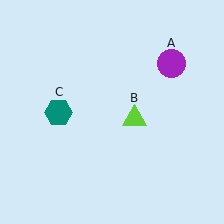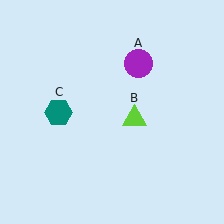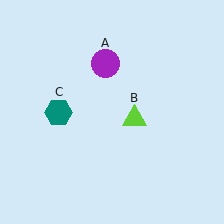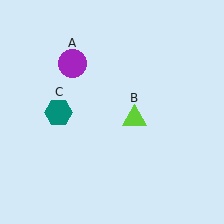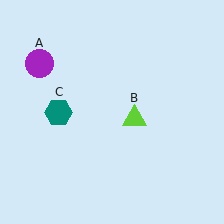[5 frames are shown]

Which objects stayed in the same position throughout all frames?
Lime triangle (object B) and teal hexagon (object C) remained stationary.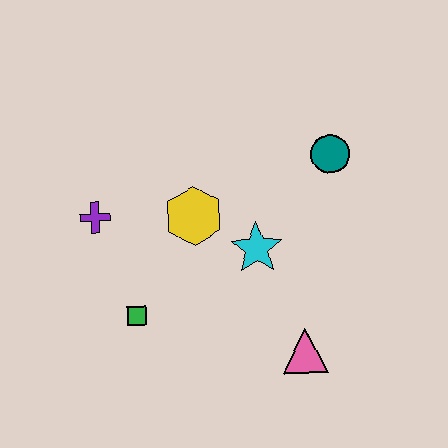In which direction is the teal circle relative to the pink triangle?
The teal circle is above the pink triangle.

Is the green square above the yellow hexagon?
No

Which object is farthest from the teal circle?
The green square is farthest from the teal circle.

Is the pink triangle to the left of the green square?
No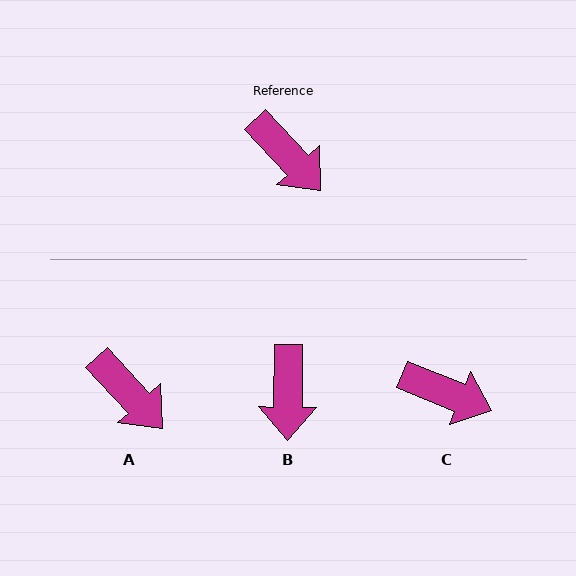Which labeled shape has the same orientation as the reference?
A.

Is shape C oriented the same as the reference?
No, it is off by about 25 degrees.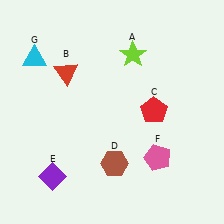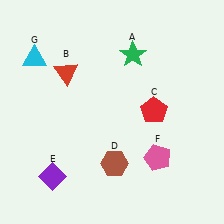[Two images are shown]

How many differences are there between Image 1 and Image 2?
There is 1 difference between the two images.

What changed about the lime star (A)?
In Image 1, A is lime. In Image 2, it changed to green.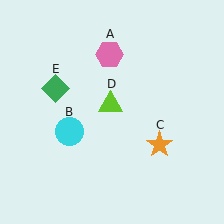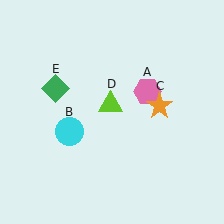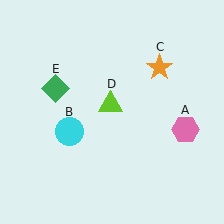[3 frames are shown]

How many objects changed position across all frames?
2 objects changed position: pink hexagon (object A), orange star (object C).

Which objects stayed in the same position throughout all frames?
Cyan circle (object B) and lime triangle (object D) and green diamond (object E) remained stationary.